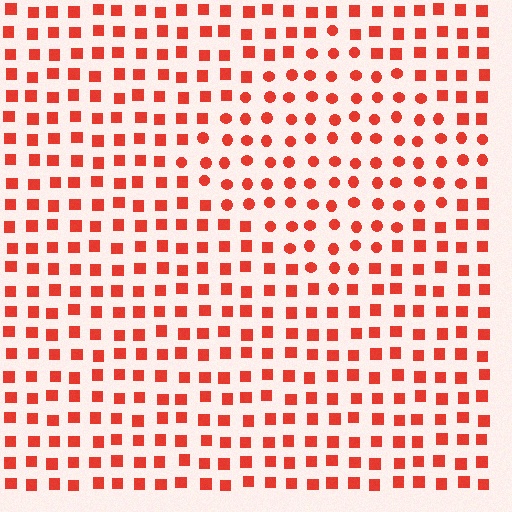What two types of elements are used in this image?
The image uses circles inside the diamond region and squares outside it.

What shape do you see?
I see a diamond.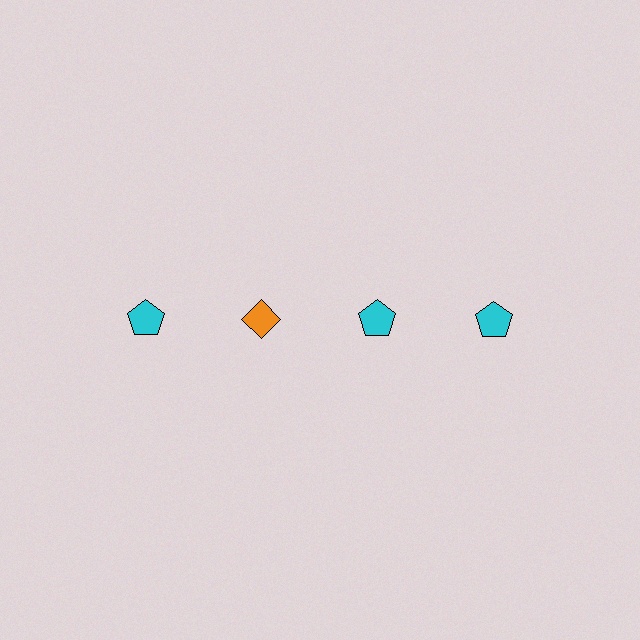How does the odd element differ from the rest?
It differs in both color (orange instead of cyan) and shape (diamond instead of pentagon).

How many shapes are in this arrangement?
There are 4 shapes arranged in a grid pattern.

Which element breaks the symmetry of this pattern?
The orange diamond in the top row, second from left column breaks the symmetry. All other shapes are cyan pentagons.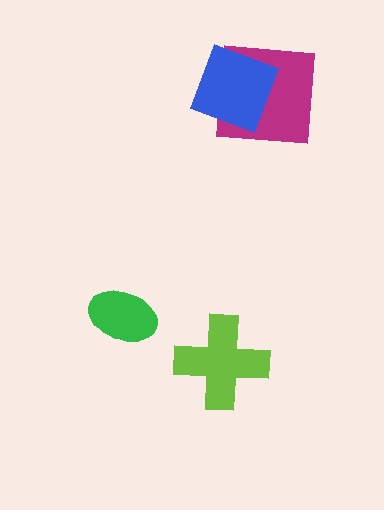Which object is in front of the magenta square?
The blue diamond is in front of the magenta square.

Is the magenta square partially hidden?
Yes, it is partially covered by another shape.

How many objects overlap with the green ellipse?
0 objects overlap with the green ellipse.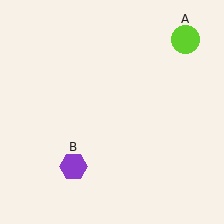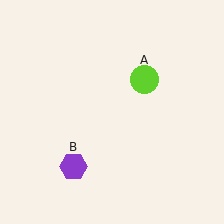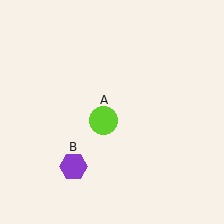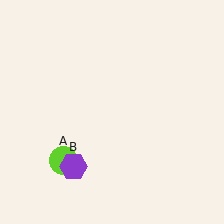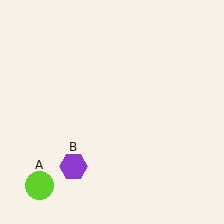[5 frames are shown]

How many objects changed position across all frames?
1 object changed position: lime circle (object A).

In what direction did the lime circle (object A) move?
The lime circle (object A) moved down and to the left.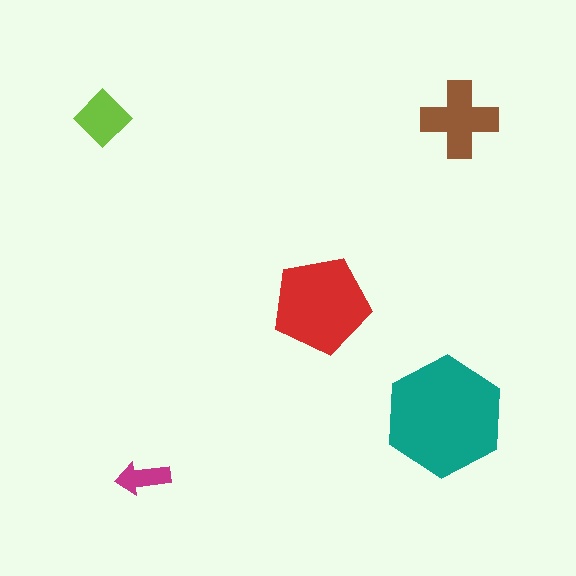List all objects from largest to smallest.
The teal hexagon, the red pentagon, the brown cross, the lime diamond, the magenta arrow.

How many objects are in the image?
There are 5 objects in the image.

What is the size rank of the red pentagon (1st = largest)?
2nd.